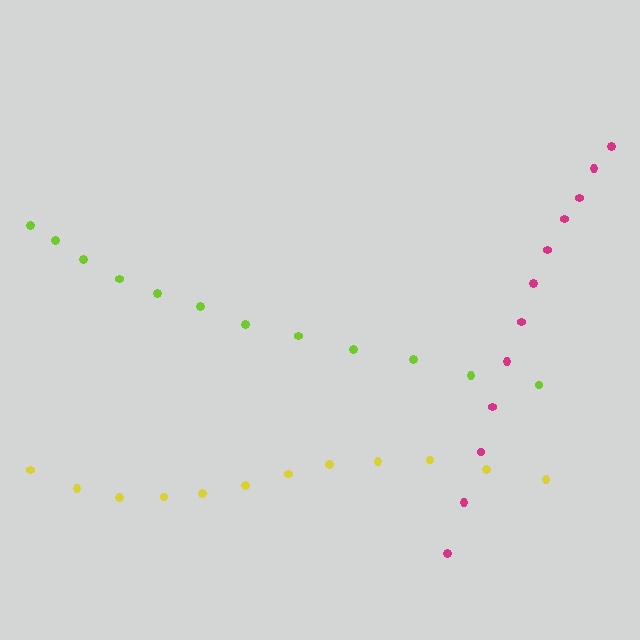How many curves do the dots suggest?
There are 3 distinct paths.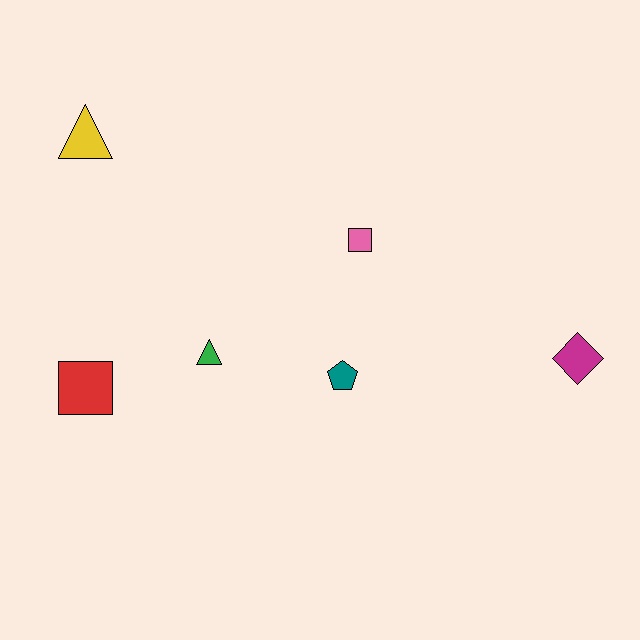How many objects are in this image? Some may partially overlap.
There are 6 objects.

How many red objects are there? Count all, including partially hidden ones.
There is 1 red object.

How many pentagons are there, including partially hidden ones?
There is 1 pentagon.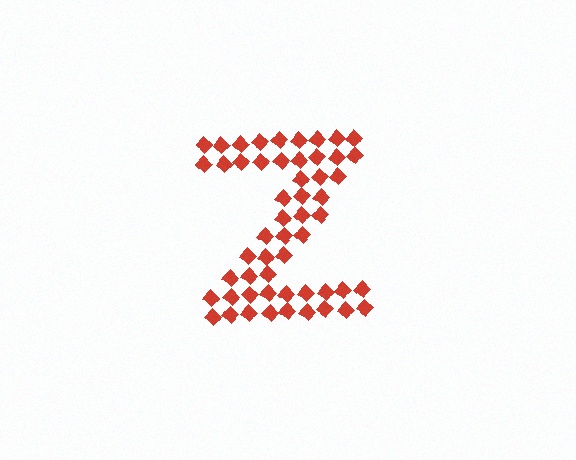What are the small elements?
The small elements are diamonds.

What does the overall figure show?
The overall figure shows the letter Z.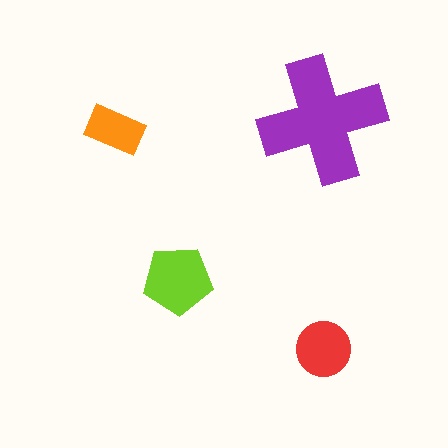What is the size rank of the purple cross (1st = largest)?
1st.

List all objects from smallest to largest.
The orange rectangle, the red circle, the lime pentagon, the purple cross.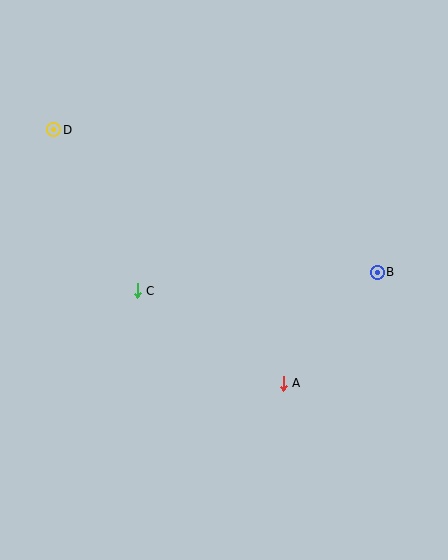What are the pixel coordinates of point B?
Point B is at (377, 272).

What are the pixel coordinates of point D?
Point D is at (54, 130).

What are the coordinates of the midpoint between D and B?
The midpoint between D and B is at (216, 201).